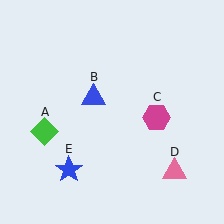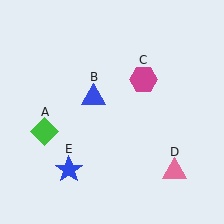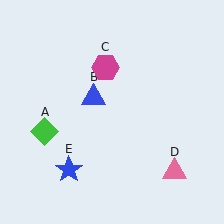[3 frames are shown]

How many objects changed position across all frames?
1 object changed position: magenta hexagon (object C).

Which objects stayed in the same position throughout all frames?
Green diamond (object A) and blue triangle (object B) and pink triangle (object D) and blue star (object E) remained stationary.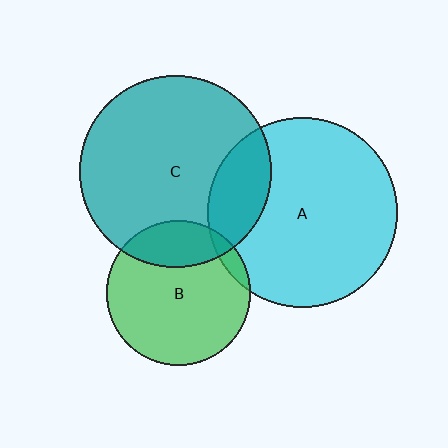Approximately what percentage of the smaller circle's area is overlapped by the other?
Approximately 5%.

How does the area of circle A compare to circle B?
Approximately 1.7 times.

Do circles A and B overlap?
Yes.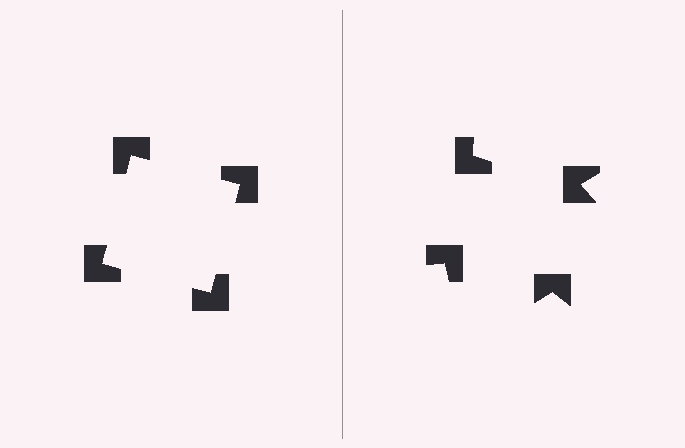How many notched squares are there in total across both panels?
8 — 4 on each side.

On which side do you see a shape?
An illusory square appears on the left side. On the right side the wedge cuts are rotated, so no coherent shape forms.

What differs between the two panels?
The notched squares are positioned identically on both sides; only the wedge orientations differ. On the left they align to a square; on the right they are misaligned.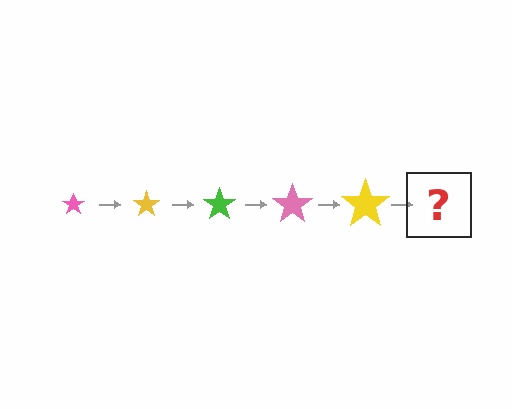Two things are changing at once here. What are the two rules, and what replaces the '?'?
The two rules are that the star grows larger each step and the color cycles through pink, yellow, and green. The '?' should be a green star, larger than the previous one.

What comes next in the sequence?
The next element should be a green star, larger than the previous one.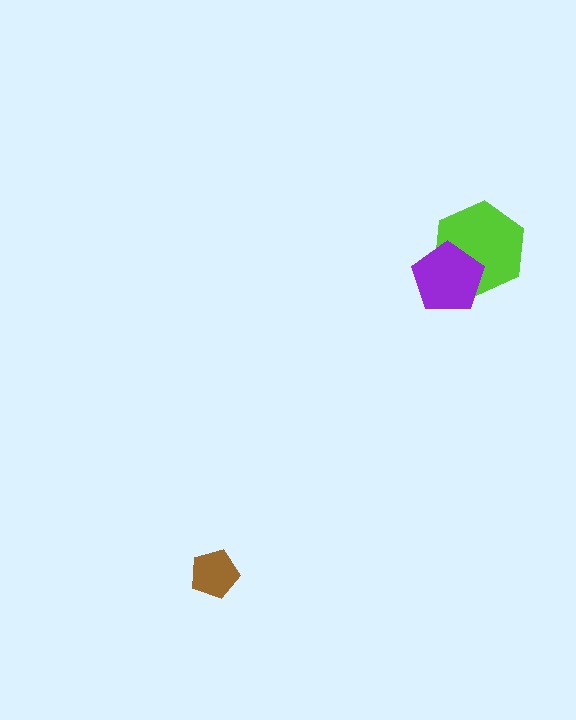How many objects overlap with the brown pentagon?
0 objects overlap with the brown pentagon.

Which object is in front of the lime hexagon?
The purple pentagon is in front of the lime hexagon.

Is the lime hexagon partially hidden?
Yes, it is partially covered by another shape.